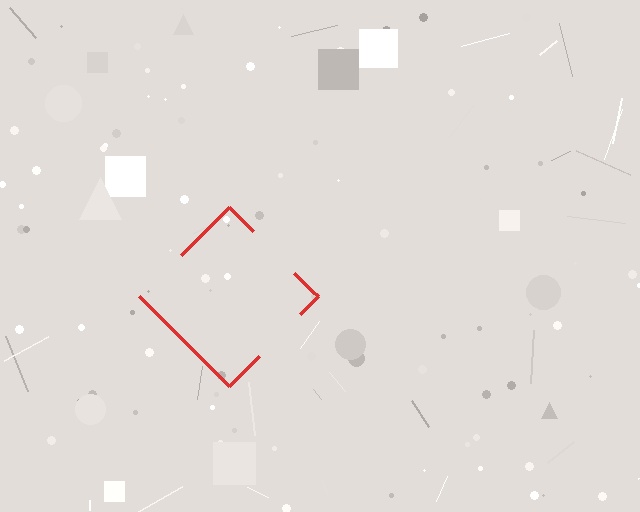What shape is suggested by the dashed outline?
The dashed outline suggests a diamond.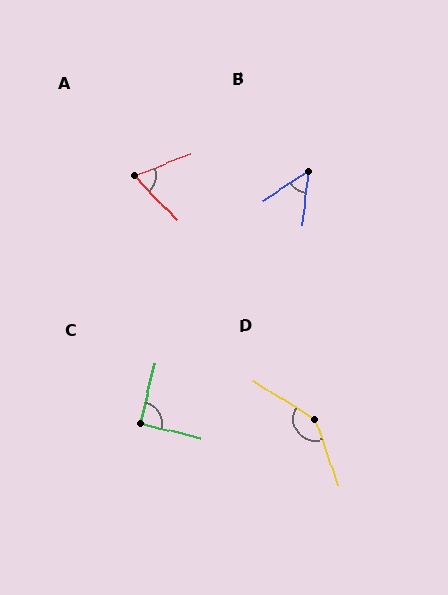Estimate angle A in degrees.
Approximately 67 degrees.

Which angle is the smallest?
B, at approximately 51 degrees.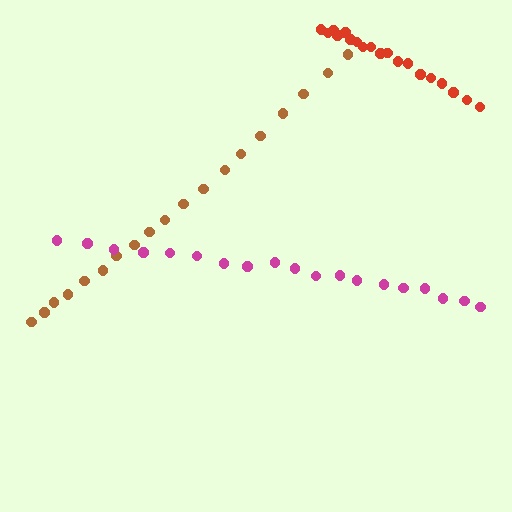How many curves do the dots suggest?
There are 3 distinct paths.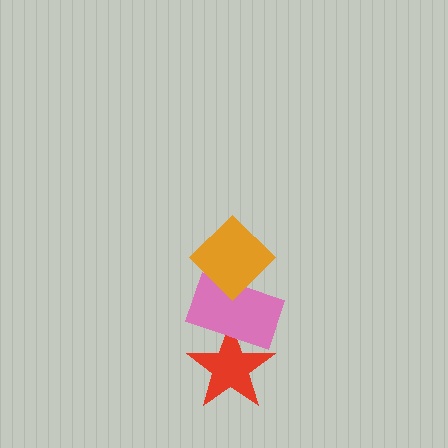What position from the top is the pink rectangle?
The pink rectangle is 2nd from the top.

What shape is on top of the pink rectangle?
The orange diamond is on top of the pink rectangle.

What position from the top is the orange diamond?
The orange diamond is 1st from the top.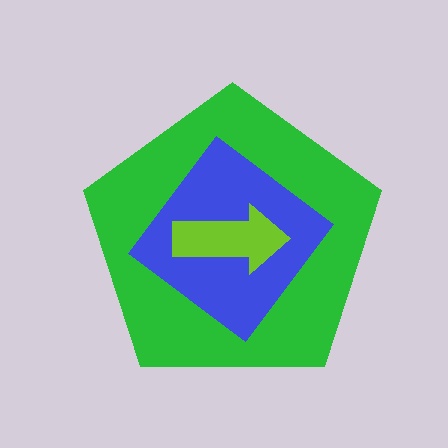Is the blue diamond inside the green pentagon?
Yes.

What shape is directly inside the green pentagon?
The blue diamond.